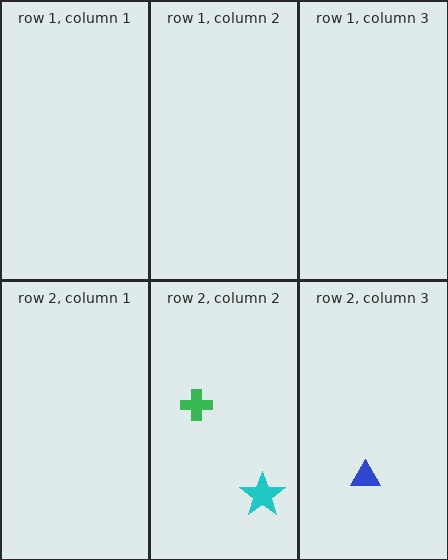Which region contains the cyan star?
The row 2, column 2 region.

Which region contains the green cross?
The row 2, column 2 region.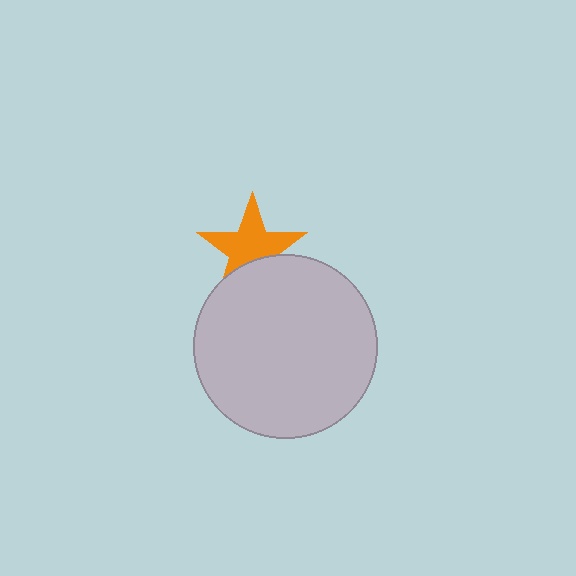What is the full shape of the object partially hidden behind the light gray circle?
The partially hidden object is an orange star.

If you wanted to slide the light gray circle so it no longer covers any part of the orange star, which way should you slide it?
Slide it down — that is the most direct way to separate the two shapes.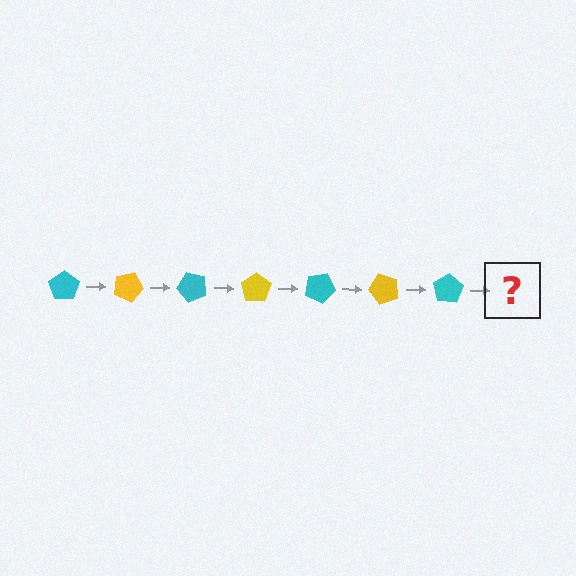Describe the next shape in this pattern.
It should be a yellow pentagon, rotated 175 degrees from the start.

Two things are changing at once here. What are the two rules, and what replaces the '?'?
The two rules are that it rotates 25 degrees each step and the color cycles through cyan and yellow. The '?' should be a yellow pentagon, rotated 175 degrees from the start.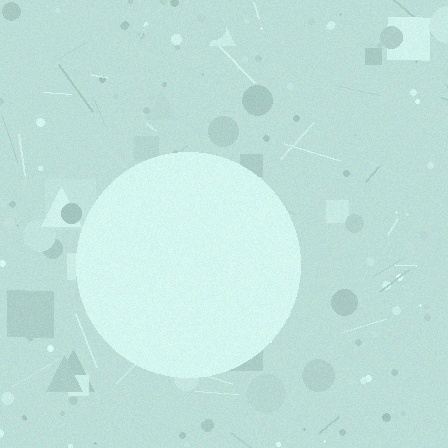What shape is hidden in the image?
A circle is hidden in the image.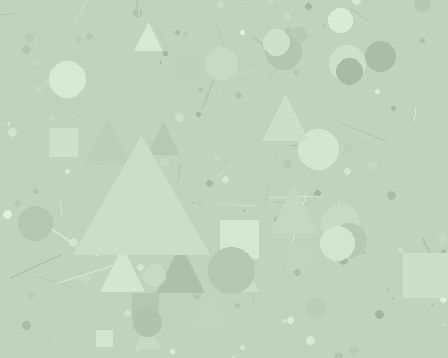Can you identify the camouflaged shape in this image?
The camouflaged shape is a triangle.